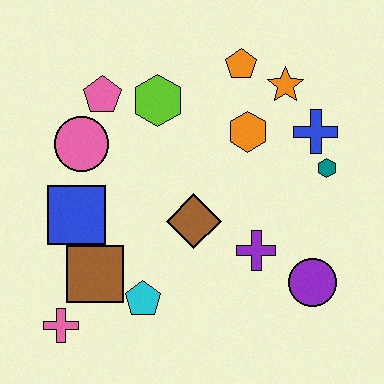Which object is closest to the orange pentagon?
The orange star is closest to the orange pentagon.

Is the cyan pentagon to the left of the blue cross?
Yes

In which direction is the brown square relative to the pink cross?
The brown square is above the pink cross.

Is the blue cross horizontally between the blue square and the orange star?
No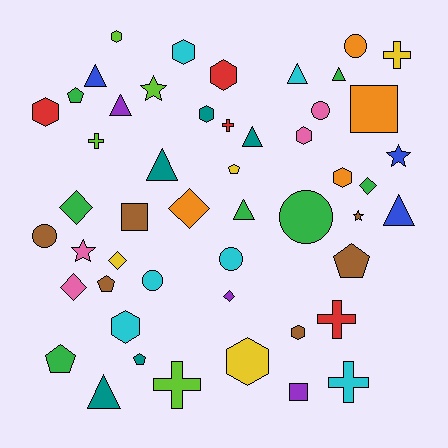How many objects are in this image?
There are 50 objects.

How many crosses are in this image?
There are 6 crosses.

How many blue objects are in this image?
There are 3 blue objects.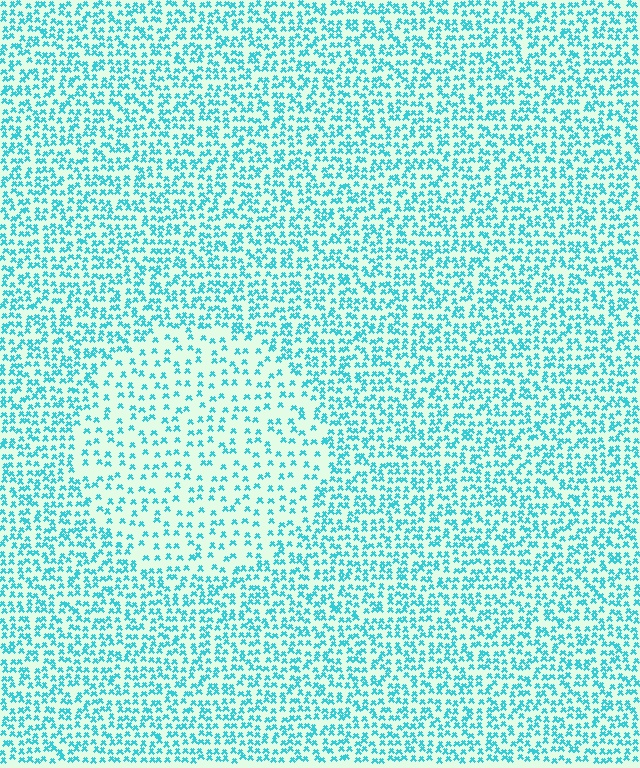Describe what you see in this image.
The image contains small cyan elements arranged at two different densities. A circle-shaped region is visible where the elements are less densely packed than the surrounding area.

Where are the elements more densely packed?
The elements are more densely packed outside the circle boundary.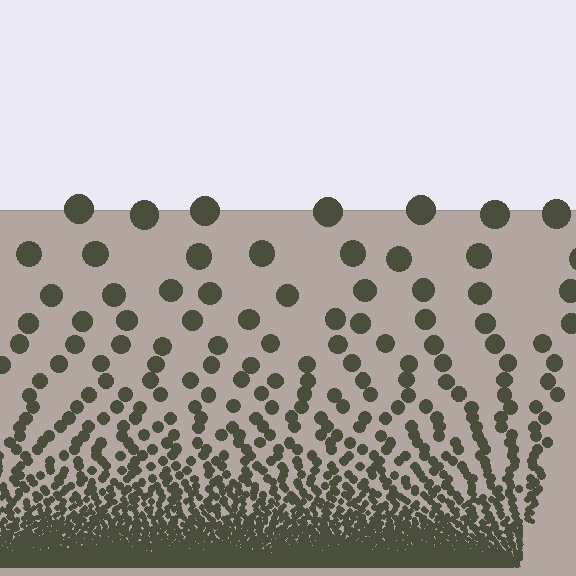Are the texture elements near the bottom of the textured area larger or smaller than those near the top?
Smaller. The gradient is inverted — elements near the bottom are smaller and denser.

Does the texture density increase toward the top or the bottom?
Density increases toward the bottom.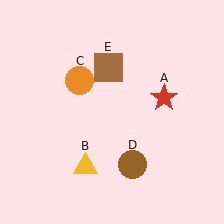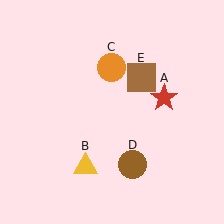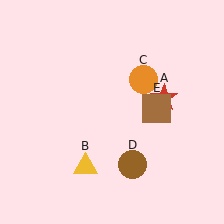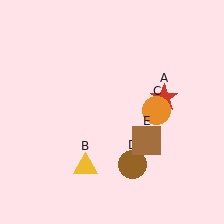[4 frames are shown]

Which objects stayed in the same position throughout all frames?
Red star (object A) and yellow triangle (object B) and brown circle (object D) remained stationary.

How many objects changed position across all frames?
2 objects changed position: orange circle (object C), brown square (object E).